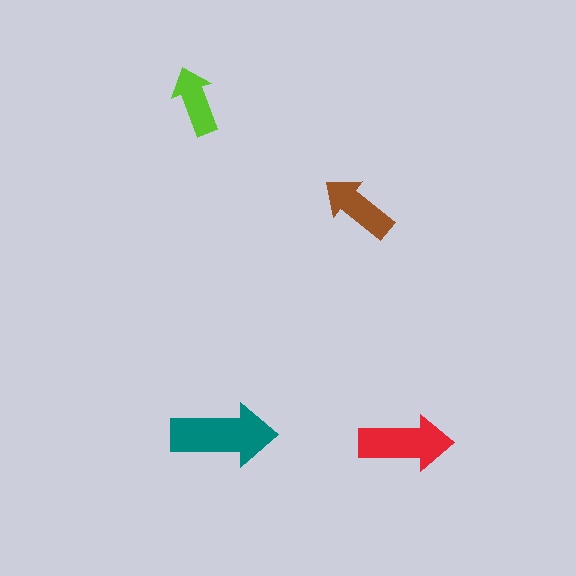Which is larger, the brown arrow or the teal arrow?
The teal one.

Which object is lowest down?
The red arrow is bottommost.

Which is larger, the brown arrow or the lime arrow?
The brown one.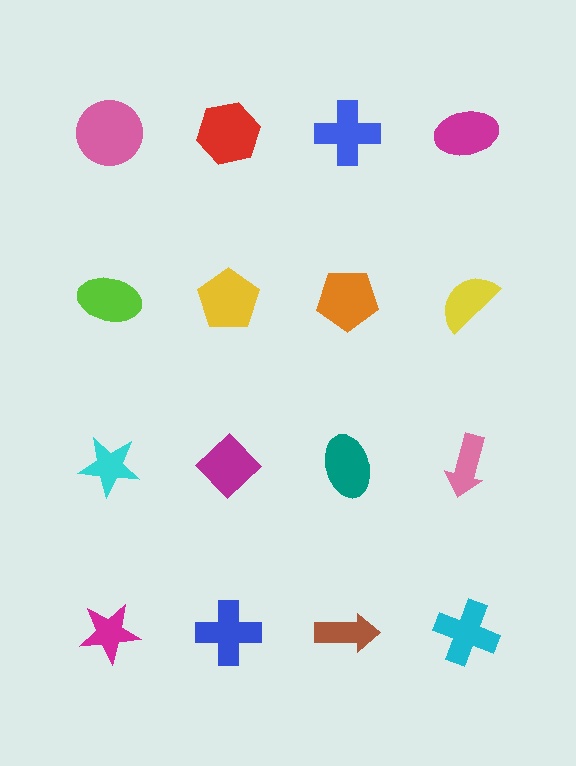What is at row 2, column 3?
An orange pentagon.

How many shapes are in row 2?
4 shapes.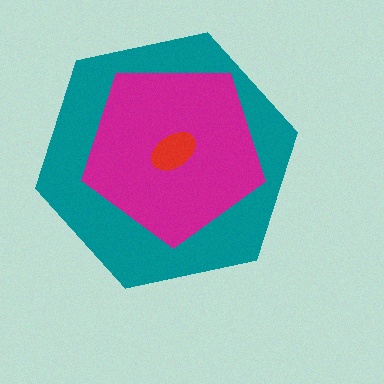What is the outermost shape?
The teal hexagon.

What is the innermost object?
The red ellipse.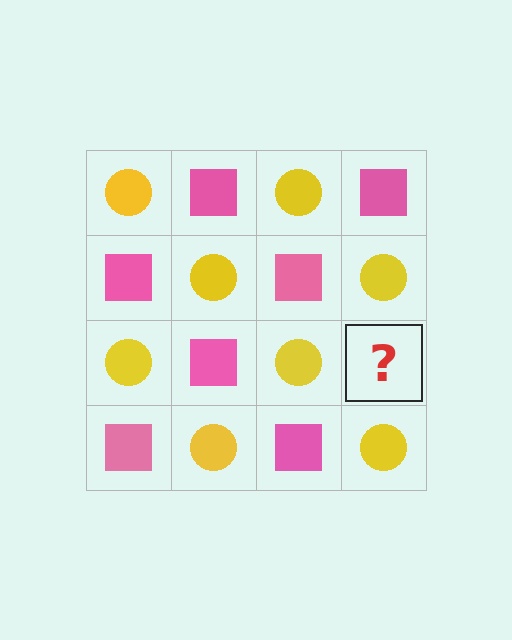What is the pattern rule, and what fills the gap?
The rule is that it alternates yellow circle and pink square in a checkerboard pattern. The gap should be filled with a pink square.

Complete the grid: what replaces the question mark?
The question mark should be replaced with a pink square.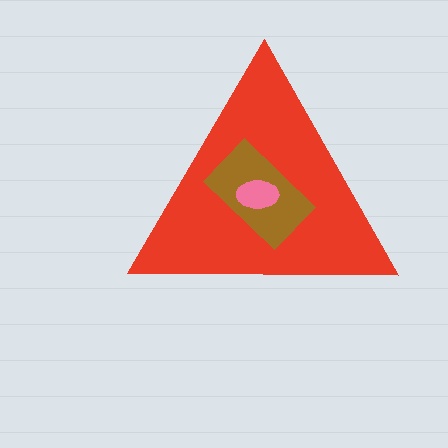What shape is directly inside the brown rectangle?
The pink ellipse.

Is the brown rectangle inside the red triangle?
Yes.